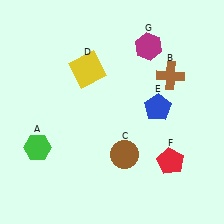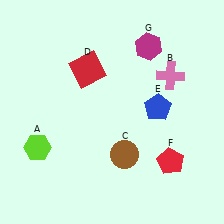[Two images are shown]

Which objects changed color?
A changed from green to lime. B changed from brown to pink. D changed from yellow to red.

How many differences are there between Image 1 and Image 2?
There are 3 differences between the two images.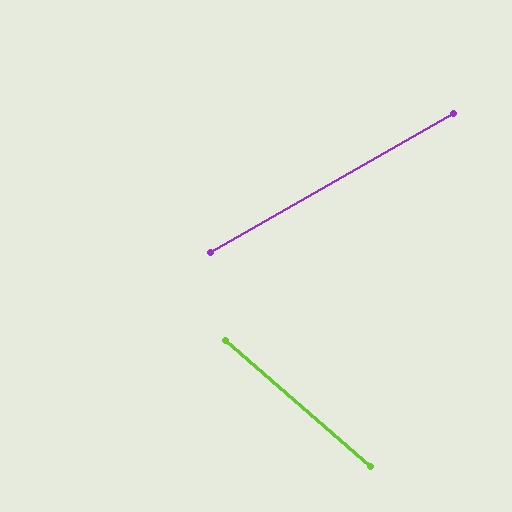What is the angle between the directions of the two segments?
Approximately 71 degrees.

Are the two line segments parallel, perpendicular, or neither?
Neither parallel nor perpendicular — they differ by about 71°.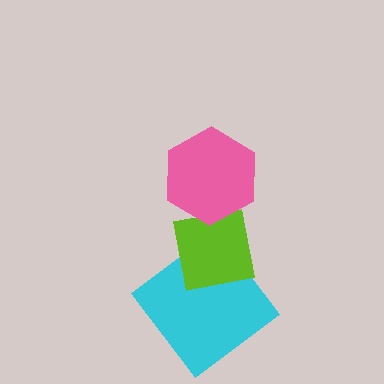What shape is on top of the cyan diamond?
The lime square is on top of the cyan diamond.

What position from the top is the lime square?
The lime square is 2nd from the top.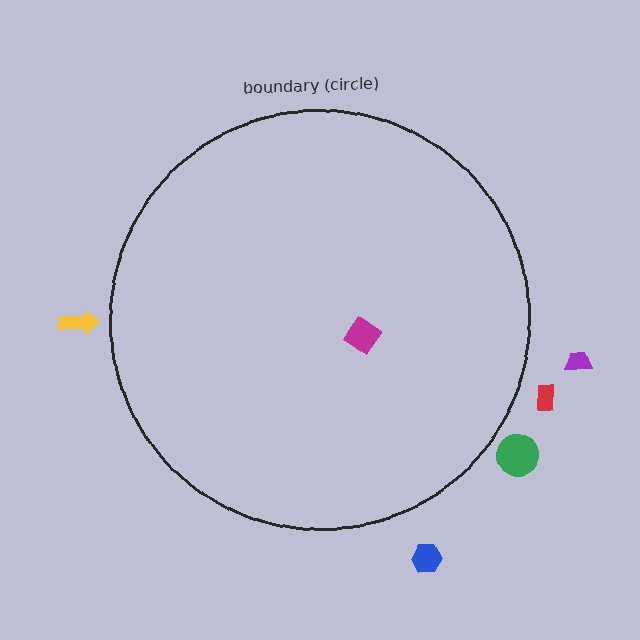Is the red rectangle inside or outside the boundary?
Outside.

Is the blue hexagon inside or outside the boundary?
Outside.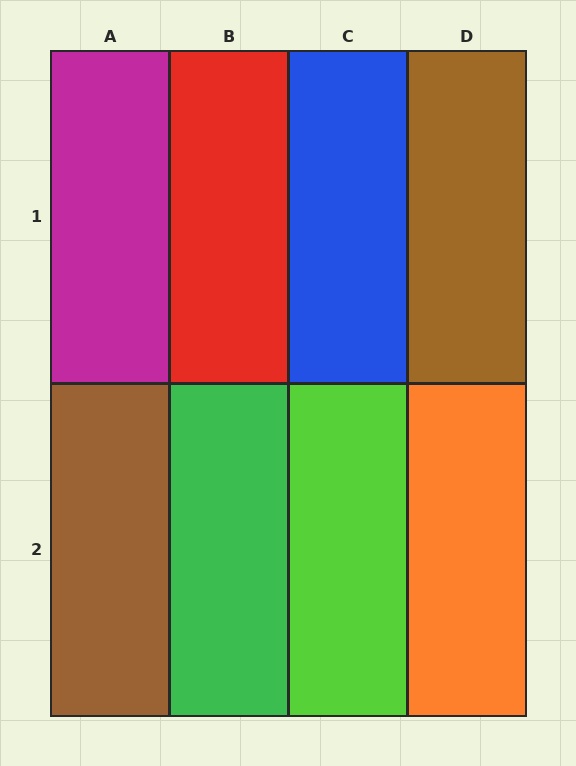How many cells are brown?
2 cells are brown.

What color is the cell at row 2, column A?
Brown.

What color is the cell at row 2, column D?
Orange.